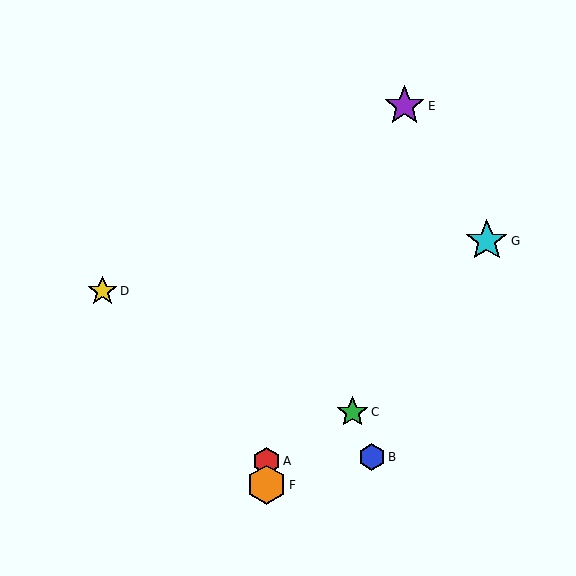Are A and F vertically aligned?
Yes, both are at x≈267.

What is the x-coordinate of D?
Object D is at x≈102.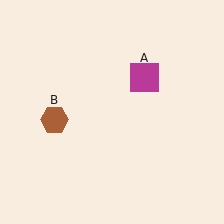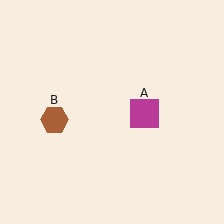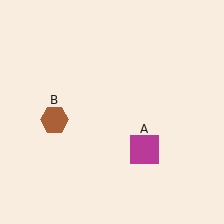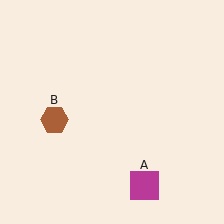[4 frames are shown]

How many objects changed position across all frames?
1 object changed position: magenta square (object A).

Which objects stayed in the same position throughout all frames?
Brown hexagon (object B) remained stationary.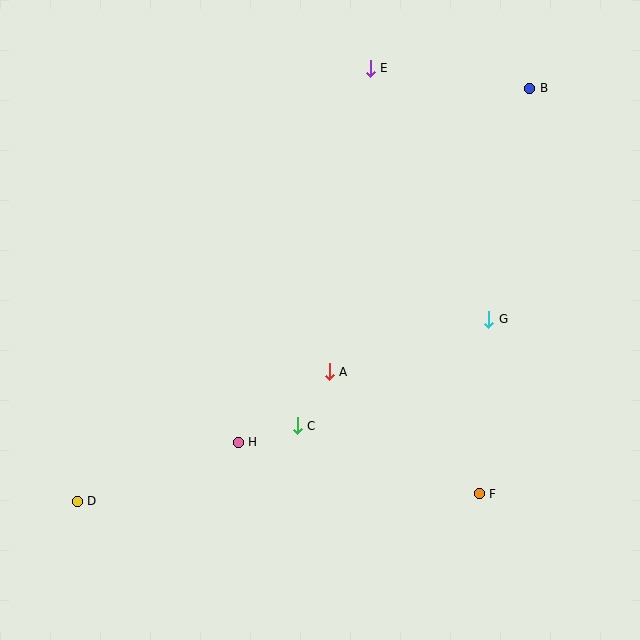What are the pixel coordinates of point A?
Point A is at (329, 372).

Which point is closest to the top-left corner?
Point E is closest to the top-left corner.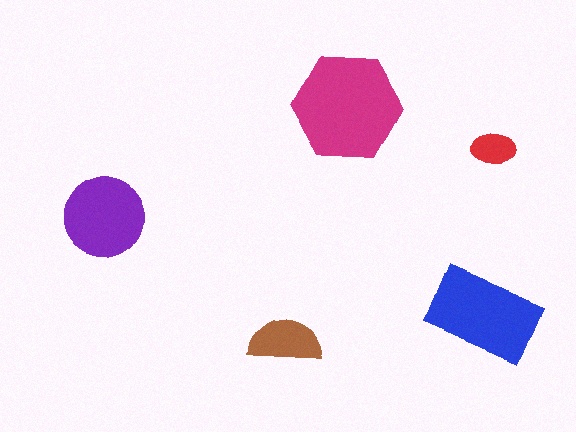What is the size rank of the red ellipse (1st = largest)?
5th.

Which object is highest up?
The magenta hexagon is topmost.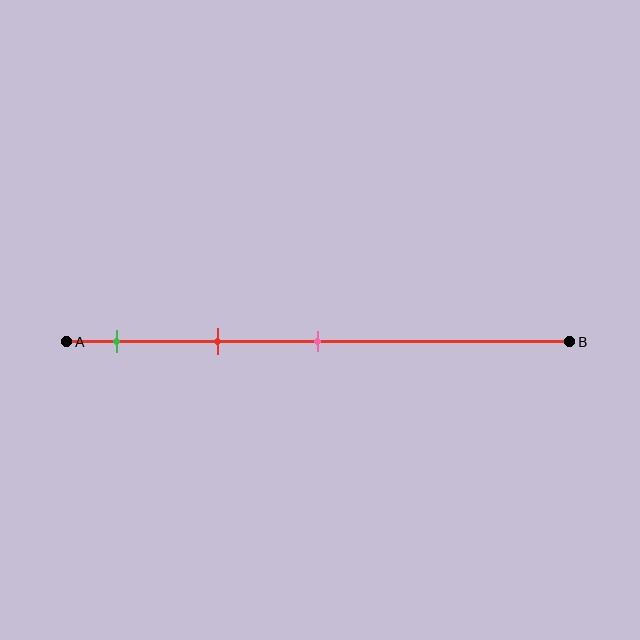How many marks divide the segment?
There are 3 marks dividing the segment.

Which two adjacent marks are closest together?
The green and red marks are the closest adjacent pair.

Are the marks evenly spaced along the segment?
Yes, the marks are approximately evenly spaced.